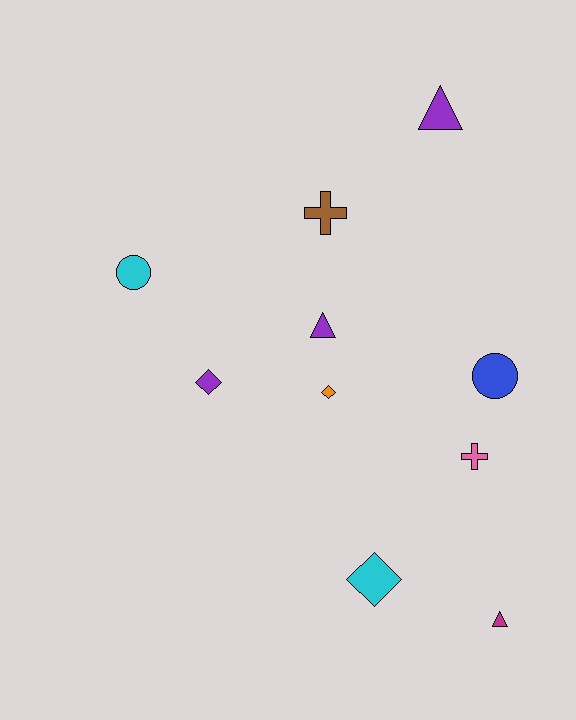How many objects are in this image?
There are 10 objects.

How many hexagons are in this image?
There are no hexagons.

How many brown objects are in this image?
There is 1 brown object.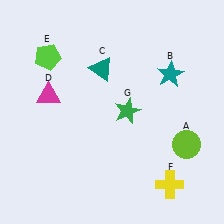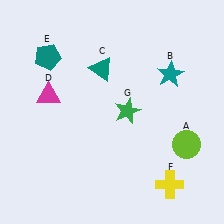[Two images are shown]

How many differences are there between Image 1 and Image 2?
There is 1 difference between the two images.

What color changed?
The pentagon (E) changed from lime in Image 1 to teal in Image 2.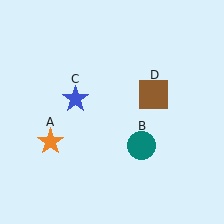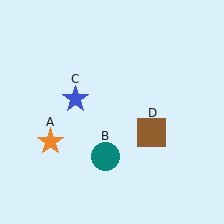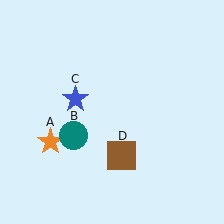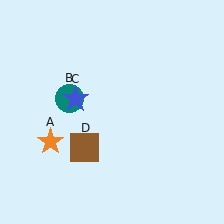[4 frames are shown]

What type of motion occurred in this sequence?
The teal circle (object B), brown square (object D) rotated clockwise around the center of the scene.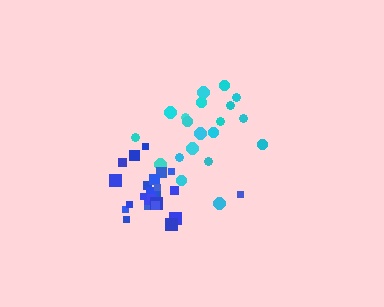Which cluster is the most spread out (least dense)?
Cyan.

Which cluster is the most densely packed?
Blue.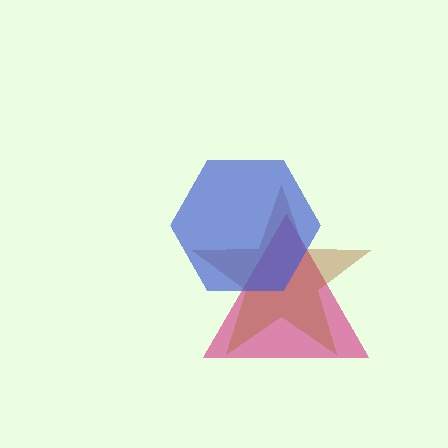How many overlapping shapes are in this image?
There are 3 overlapping shapes in the image.